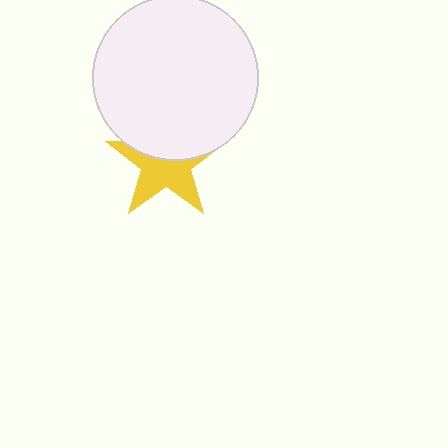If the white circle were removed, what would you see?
You would see the complete yellow star.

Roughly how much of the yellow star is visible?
About half of it is visible (roughly 56%).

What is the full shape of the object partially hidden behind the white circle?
The partially hidden object is a yellow star.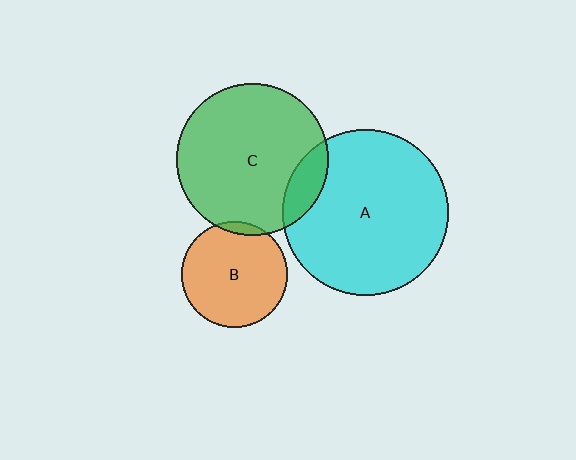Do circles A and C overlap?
Yes.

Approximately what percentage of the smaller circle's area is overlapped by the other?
Approximately 15%.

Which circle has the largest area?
Circle A (cyan).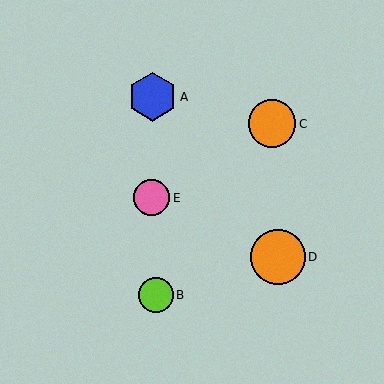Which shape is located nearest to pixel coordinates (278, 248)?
The orange circle (labeled D) at (278, 257) is nearest to that location.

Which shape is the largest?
The orange circle (labeled D) is the largest.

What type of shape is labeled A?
Shape A is a blue hexagon.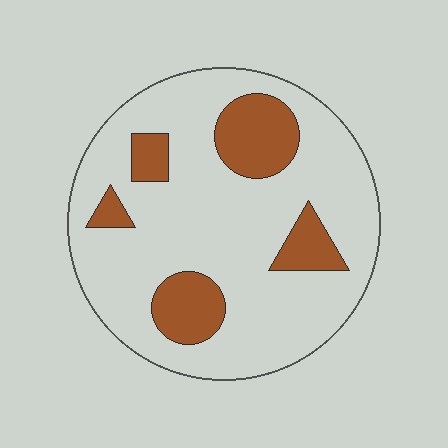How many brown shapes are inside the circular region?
5.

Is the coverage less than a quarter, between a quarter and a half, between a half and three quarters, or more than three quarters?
Less than a quarter.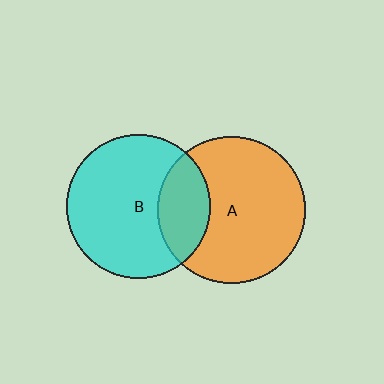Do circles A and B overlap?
Yes.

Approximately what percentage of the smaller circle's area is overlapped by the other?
Approximately 25%.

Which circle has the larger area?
Circle A (orange).